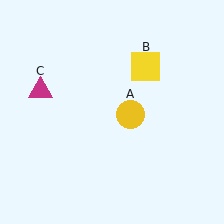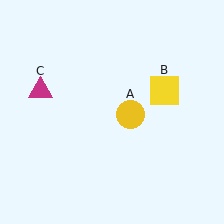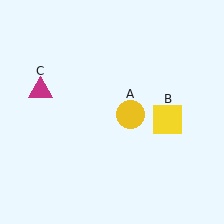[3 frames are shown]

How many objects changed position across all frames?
1 object changed position: yellow square (object B).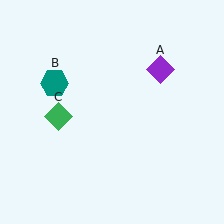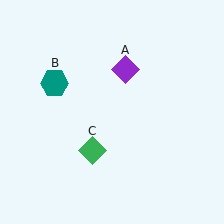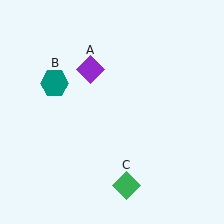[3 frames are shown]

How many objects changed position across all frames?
2 objects changed position: purple diamond (object A), green diamond (object C).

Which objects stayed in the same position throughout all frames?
Teal hexagon (object B) remained stationary.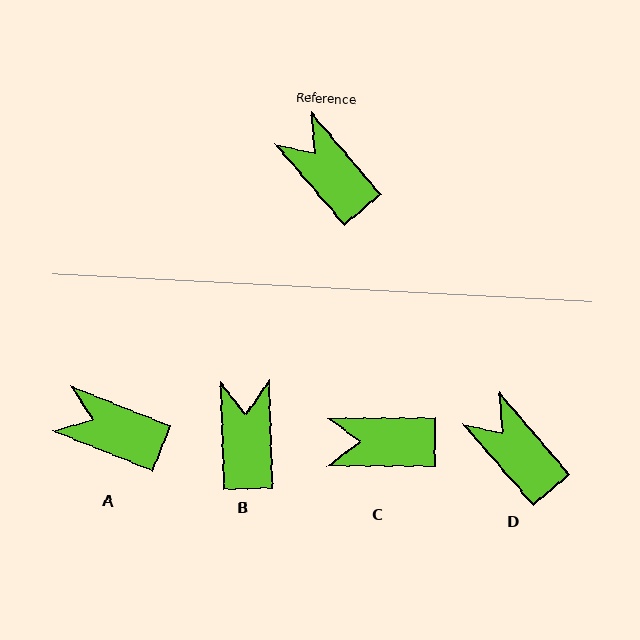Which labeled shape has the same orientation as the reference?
D.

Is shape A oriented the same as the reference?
No, it is off by about 27 degrees.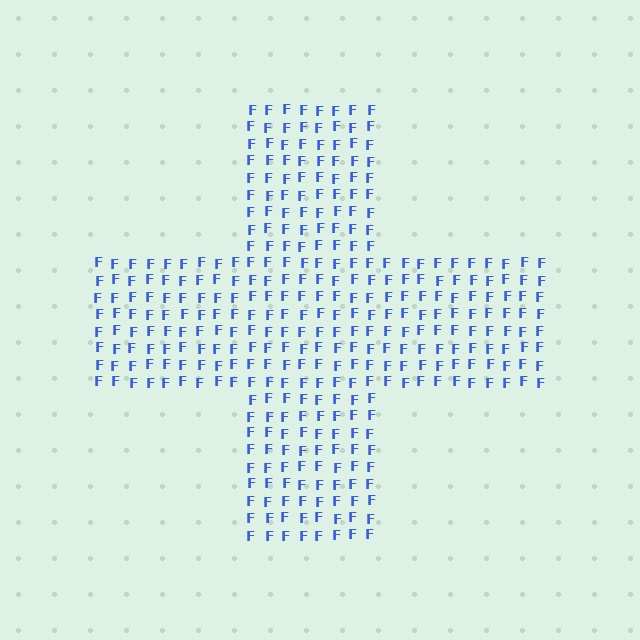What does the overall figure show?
The overall figure shows a cross.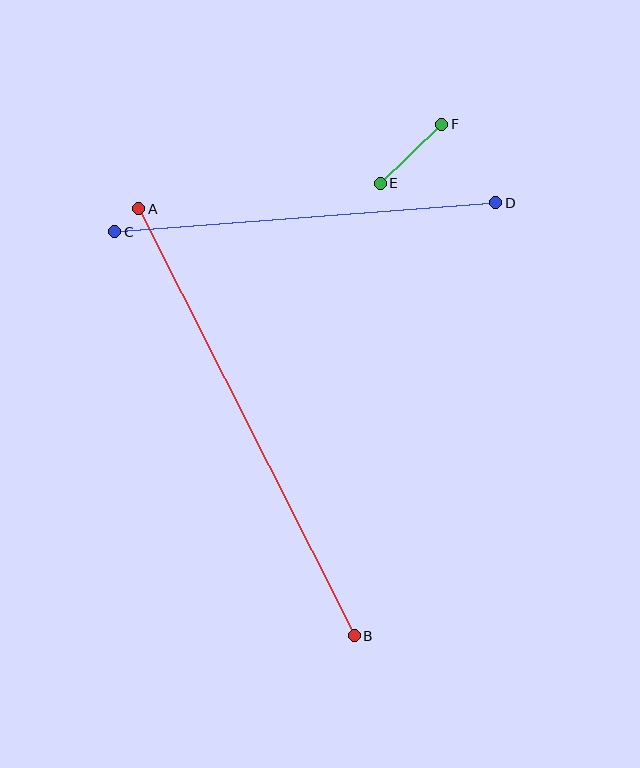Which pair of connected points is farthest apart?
Points A and B are farthest apart.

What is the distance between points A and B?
The distance is approximately 478 pixels.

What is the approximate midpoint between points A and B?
The midpoint is at approximately (246, 422) pixels.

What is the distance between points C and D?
The distance is approximately 382 pixels.